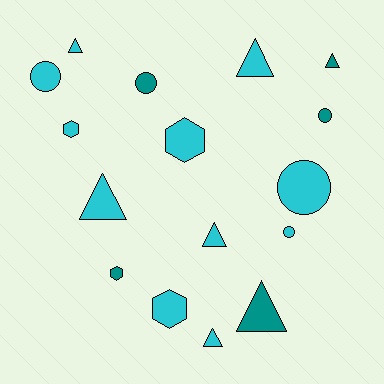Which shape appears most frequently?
Triangle, with 7 objects.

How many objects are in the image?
There are 16 objects.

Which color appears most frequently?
Cyan, with 11 objects.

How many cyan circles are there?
There are 3 cyan circles.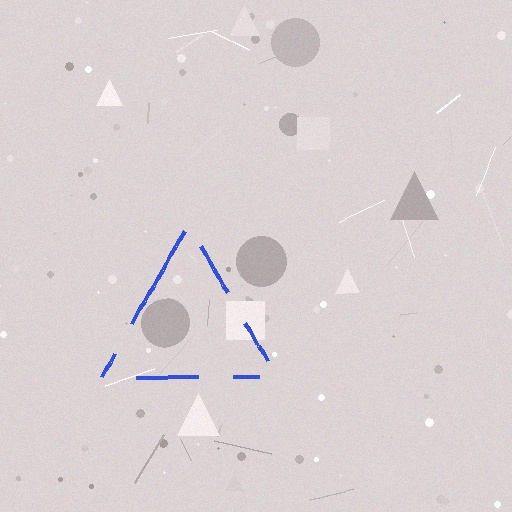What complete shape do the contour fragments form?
The contour fragments form a triangle.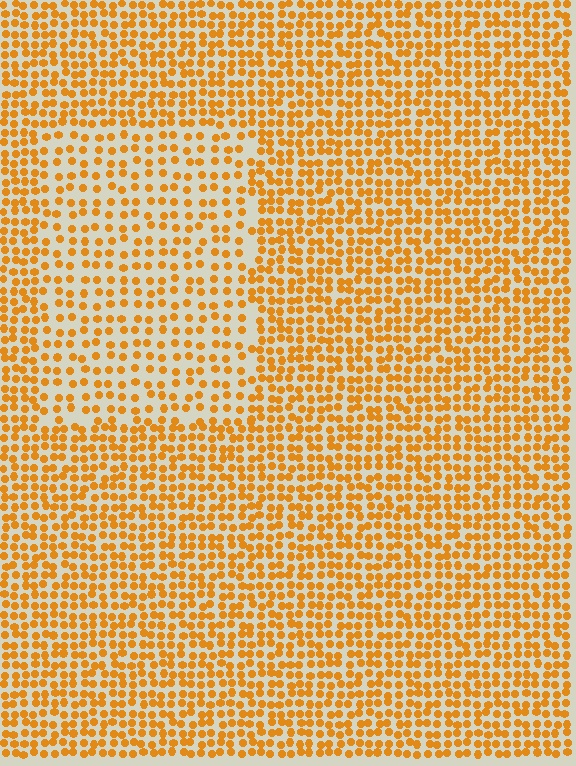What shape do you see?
I see a rectangle.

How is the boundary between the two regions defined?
The boundary is defined by a change in element density (approximately 1.7x ratio). All elements are the same color, size, and shape.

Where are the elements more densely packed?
The elements are more densely packed outside the rectangle boundary.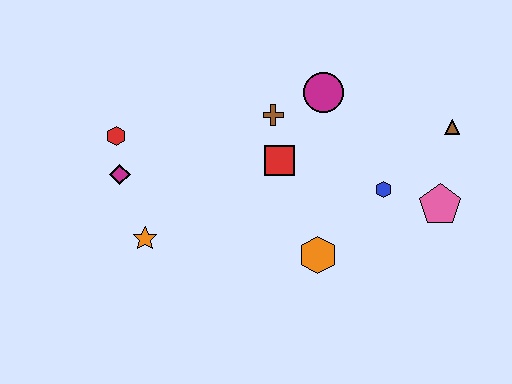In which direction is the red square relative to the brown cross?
The red square is below the brown cross.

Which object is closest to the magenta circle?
The brown cross is closest to the magenta circle.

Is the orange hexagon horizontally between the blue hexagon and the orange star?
Yes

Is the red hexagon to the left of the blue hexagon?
Yes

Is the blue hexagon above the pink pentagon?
Yes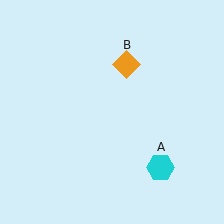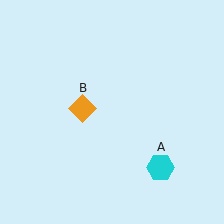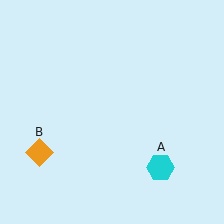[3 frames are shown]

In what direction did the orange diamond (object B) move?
The orange diamond (object B) moved down and to the left.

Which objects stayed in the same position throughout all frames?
Cyan hexagon (object A) remained stationary.